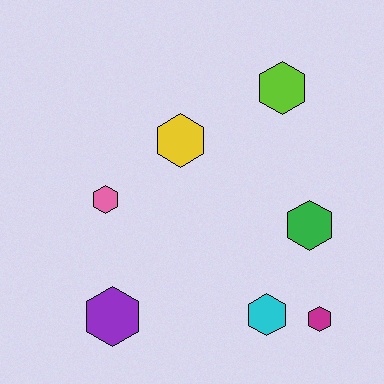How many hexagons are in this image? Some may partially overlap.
There are 7 hexagons.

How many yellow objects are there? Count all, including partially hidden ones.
There is 1 yellow object.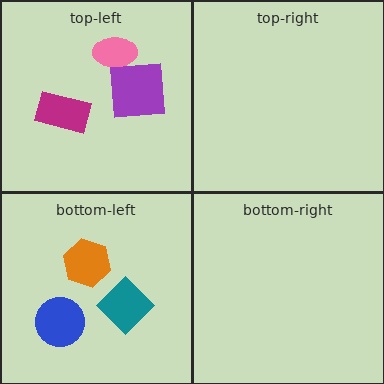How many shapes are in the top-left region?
3.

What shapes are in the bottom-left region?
The blue circle, the orange hexagon, the teal diamond.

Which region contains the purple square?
The top-left region.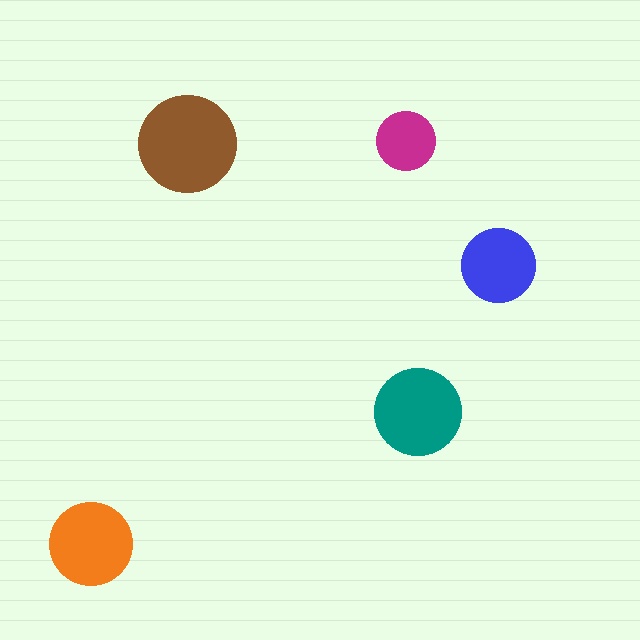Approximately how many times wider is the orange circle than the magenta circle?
About 1.5 times wider.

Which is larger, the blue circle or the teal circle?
The teal one.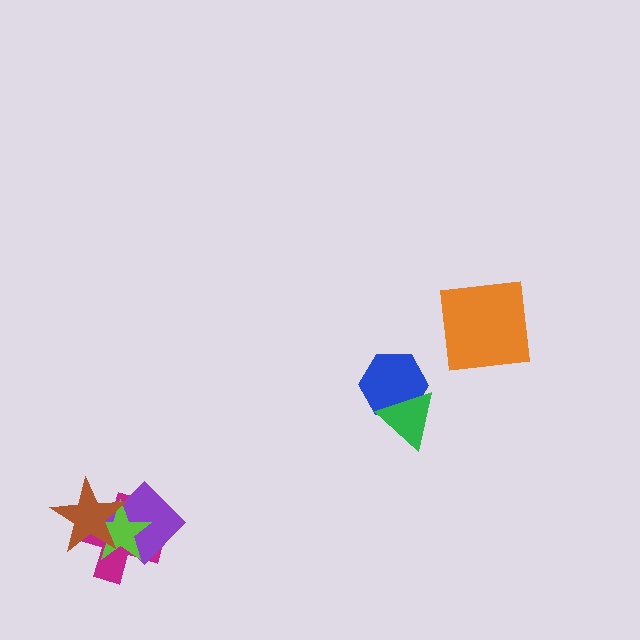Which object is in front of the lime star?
The brown star is in front of the lime star.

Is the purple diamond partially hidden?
Yes, it is partially covered by another shape.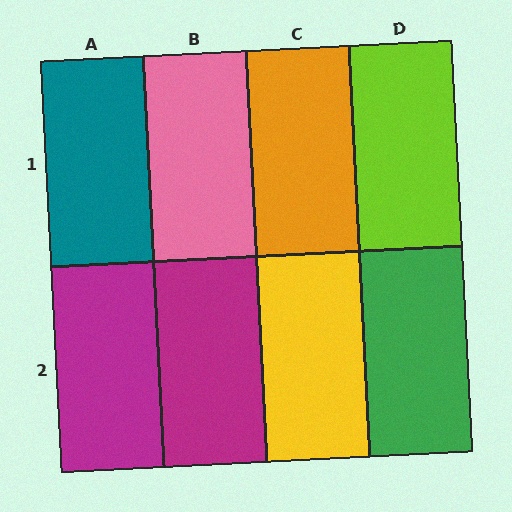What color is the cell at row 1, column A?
Teal.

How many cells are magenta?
2 cells are magenta.